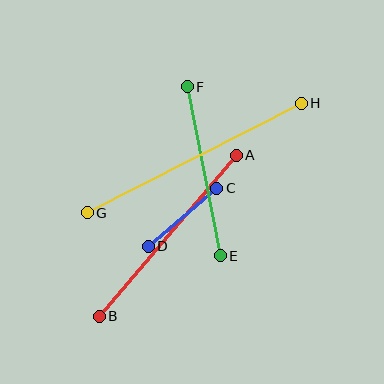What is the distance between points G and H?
The distance is approximately 240 pixels.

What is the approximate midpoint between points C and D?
The midpoint is at approximately (182, 217) pixels.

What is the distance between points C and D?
The distance is approximately 90 pixels.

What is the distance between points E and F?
The distance is approximately 172 pixels.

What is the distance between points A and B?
The distance is approximately 211 pixels.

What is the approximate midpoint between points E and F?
The midpoint is at approximately (204, 171) pixels.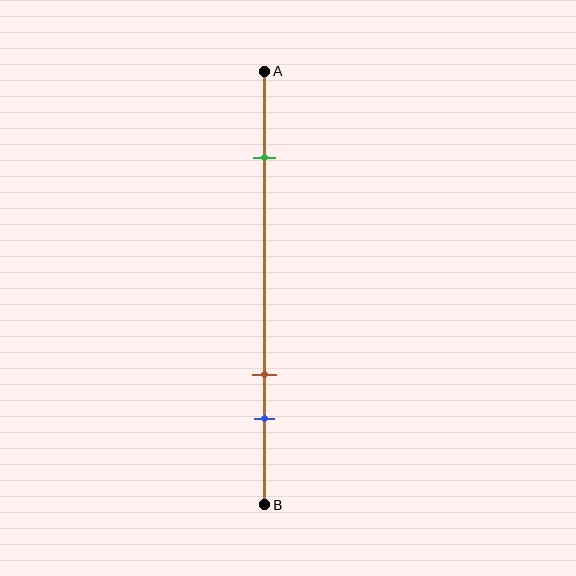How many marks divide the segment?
There are 3 marks dividing the segment.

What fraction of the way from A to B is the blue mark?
The blue mark is approximately 80% (0.8) of the way from A to B.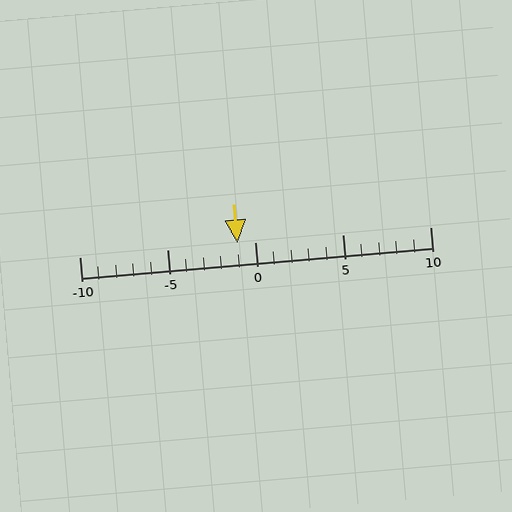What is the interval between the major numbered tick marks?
The major tick marks are spaced 5 units apart.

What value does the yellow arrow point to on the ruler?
The yellow arrow points to approximately -1.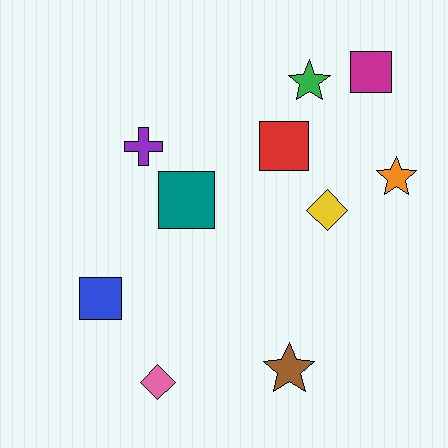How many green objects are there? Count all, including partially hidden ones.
There is 1 green object.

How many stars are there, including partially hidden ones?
There are 3 stars.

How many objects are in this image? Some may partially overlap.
There are 10 objects.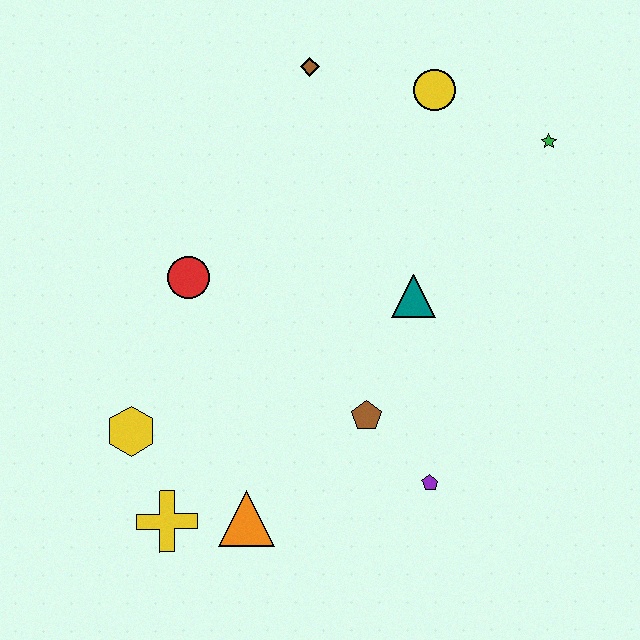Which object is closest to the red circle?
The yellow hexagon is closest to the red circle.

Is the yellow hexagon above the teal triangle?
No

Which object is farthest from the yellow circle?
The yellow cross is farthest from the yellow circle.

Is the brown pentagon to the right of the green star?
No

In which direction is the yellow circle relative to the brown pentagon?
The yellow circle is above the brown pentagon.